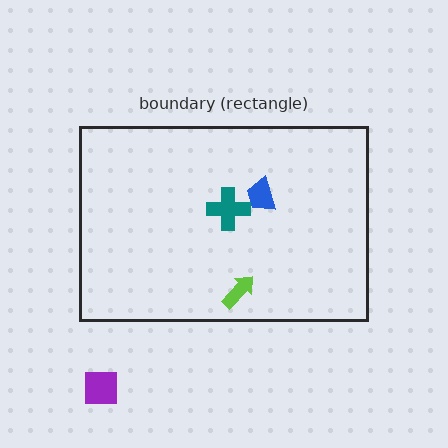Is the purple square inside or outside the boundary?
Outside.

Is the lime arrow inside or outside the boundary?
Inside.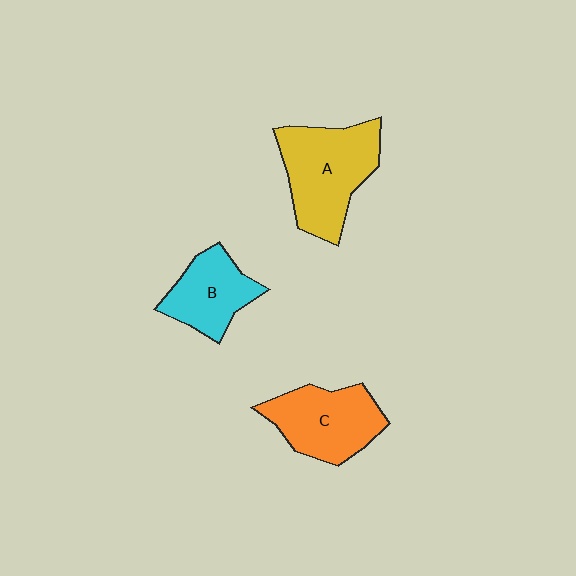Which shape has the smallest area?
Shape B (cyan).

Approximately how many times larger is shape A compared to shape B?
Approximately 1.5 times.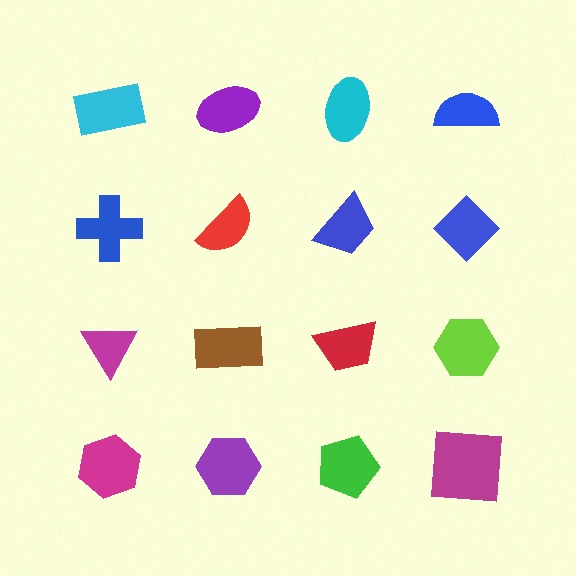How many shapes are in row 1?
4 shapes.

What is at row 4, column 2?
A purple hexagon.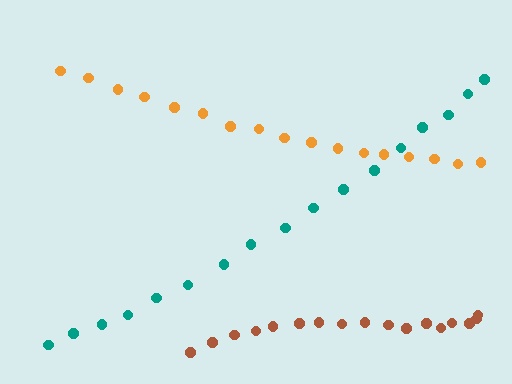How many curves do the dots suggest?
There are 3 distinct paths.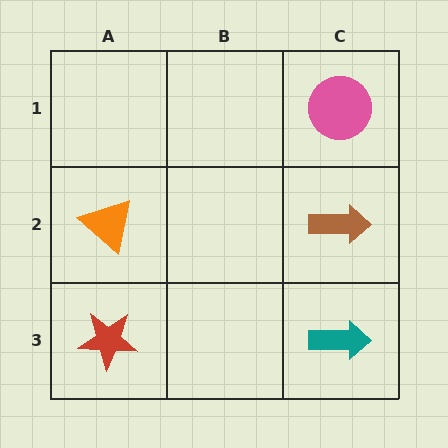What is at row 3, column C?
A teal arrow.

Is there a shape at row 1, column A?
No, that cell is empty.